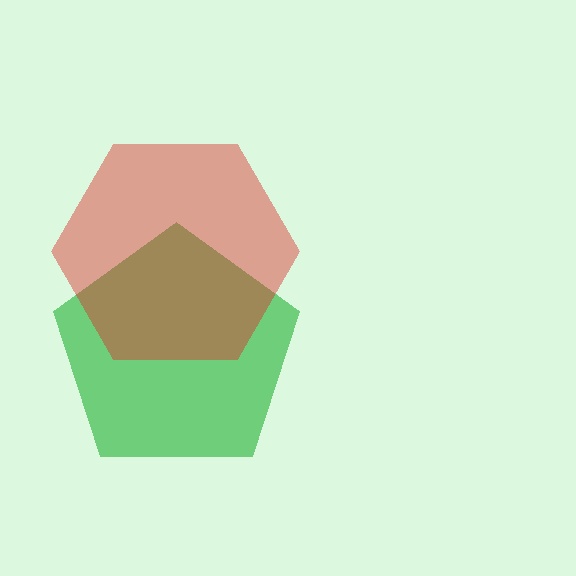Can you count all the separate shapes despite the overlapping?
Yes, there are 2 separate shapes.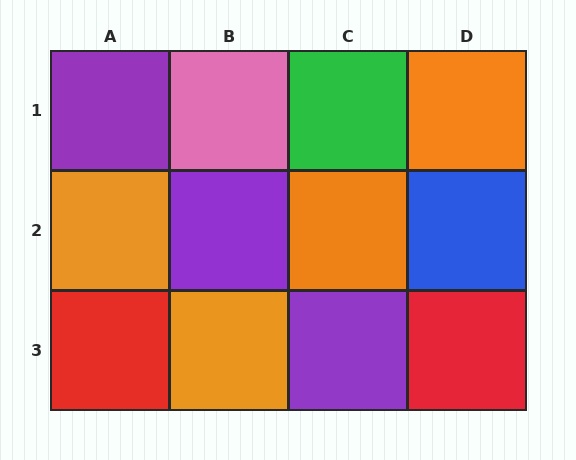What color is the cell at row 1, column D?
Orange.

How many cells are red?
2 cells are red.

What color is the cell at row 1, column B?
Pink.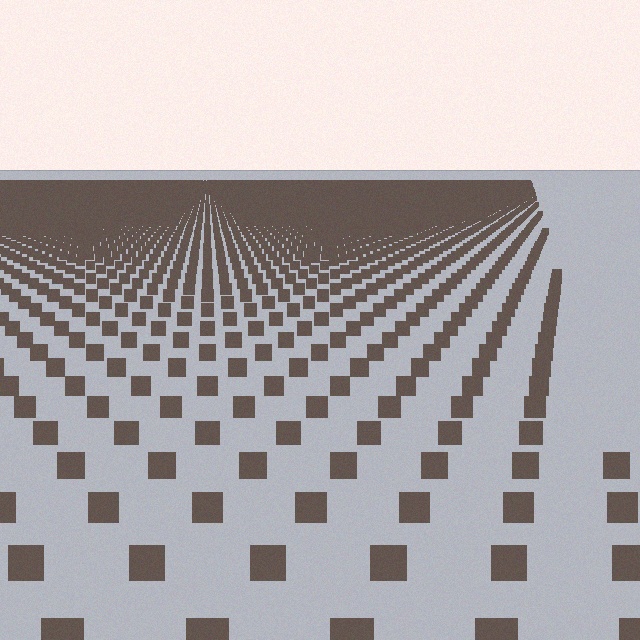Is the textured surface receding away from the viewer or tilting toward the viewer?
The surface is receding away from the viewer. Texture elements get smaller and denser toward the top.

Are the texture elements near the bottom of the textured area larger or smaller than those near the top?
Larger. Near the bottom, elements are closer to the viewer and appear at a bigger on-screen size.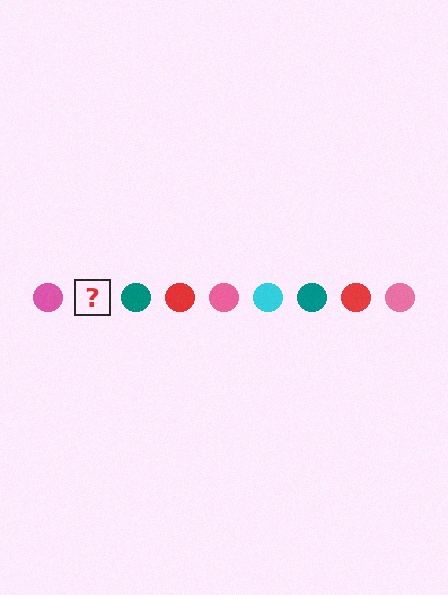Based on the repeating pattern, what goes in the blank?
The blank should be a cyan circle.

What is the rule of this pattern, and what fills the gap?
The rule is that the pattern cycles through pink, cyan, teal, red circles. The gap should be filled with a cyan circle.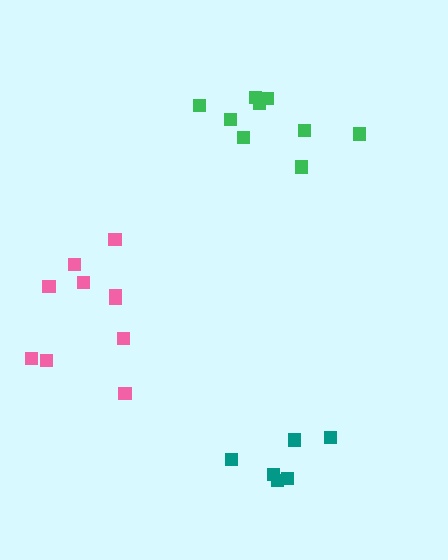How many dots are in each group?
Group 1: 9 dots, Group 2: 6 dots, Group 3: 10 dots (25 total).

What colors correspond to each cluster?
The clusters are colored: green, teal, pink.